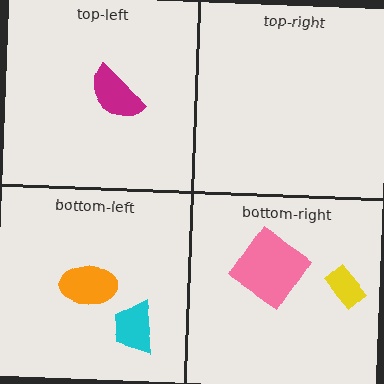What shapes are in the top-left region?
The magenta semicircle.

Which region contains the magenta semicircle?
The top-left region.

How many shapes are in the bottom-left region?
2.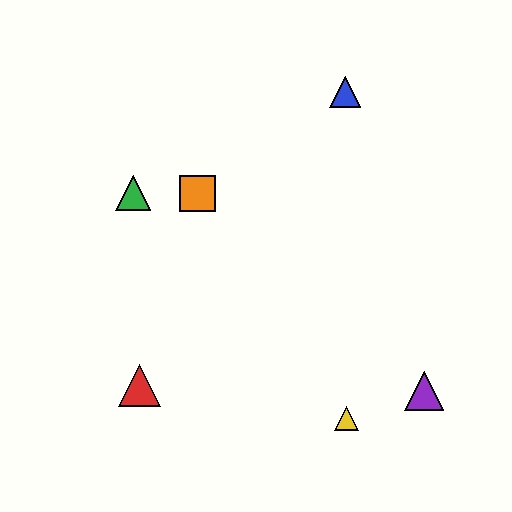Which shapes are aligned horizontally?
The green triangle, the orange square are aligned horizontally.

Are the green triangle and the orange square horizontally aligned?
Yes, both are at y≈193.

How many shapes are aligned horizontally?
2 shapes (the green triangle, the orange square) are aligned horizontally.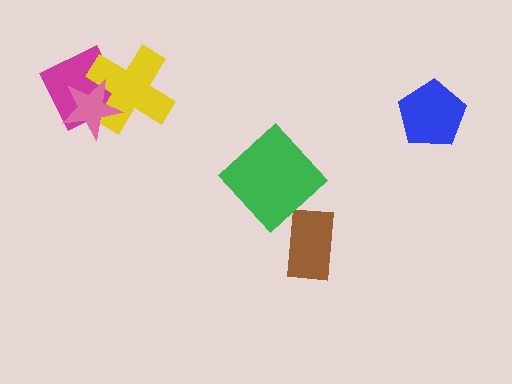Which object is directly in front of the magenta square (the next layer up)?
The yellow cross is directly in front of the magenta square.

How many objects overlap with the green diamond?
0 objects overlap with the green diamond.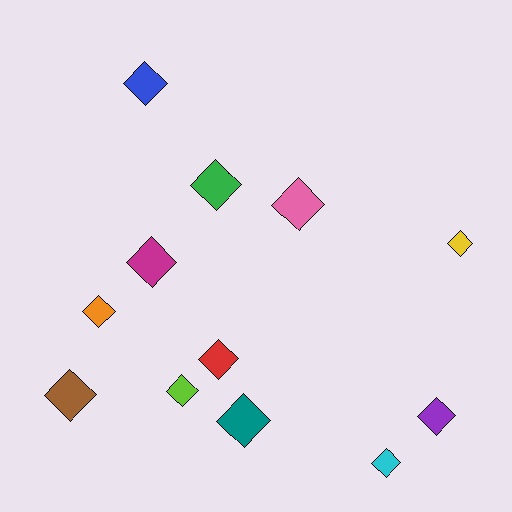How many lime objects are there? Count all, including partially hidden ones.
There is 1 lime object.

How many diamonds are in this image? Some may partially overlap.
There are 12 diamonds.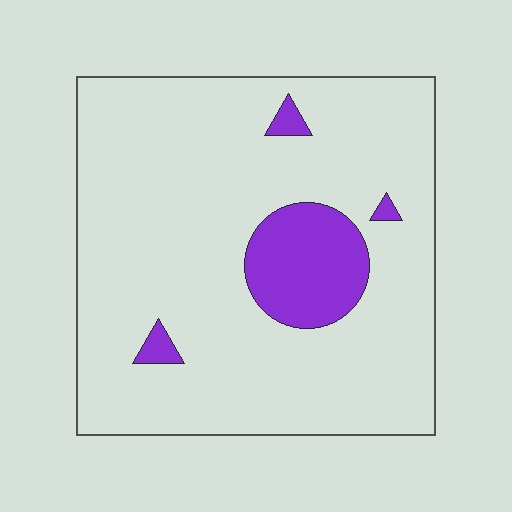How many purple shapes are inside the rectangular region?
4.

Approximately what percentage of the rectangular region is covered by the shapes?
Approximately 10%.